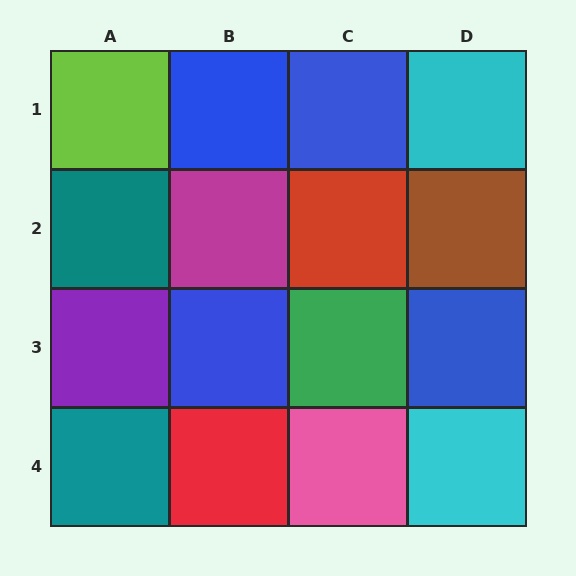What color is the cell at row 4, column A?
Teal.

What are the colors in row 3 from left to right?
Purple, blue, green, blue.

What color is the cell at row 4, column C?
Pink.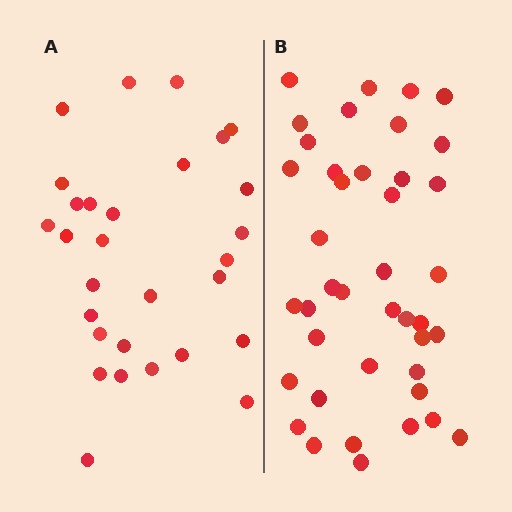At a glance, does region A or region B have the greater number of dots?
Region B (the right region) has more dots.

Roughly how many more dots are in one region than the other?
Region B has roughly 12 or so more dots than region A.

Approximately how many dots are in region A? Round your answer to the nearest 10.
About 30 dots. (The exact count is 29, which rounds to 30.)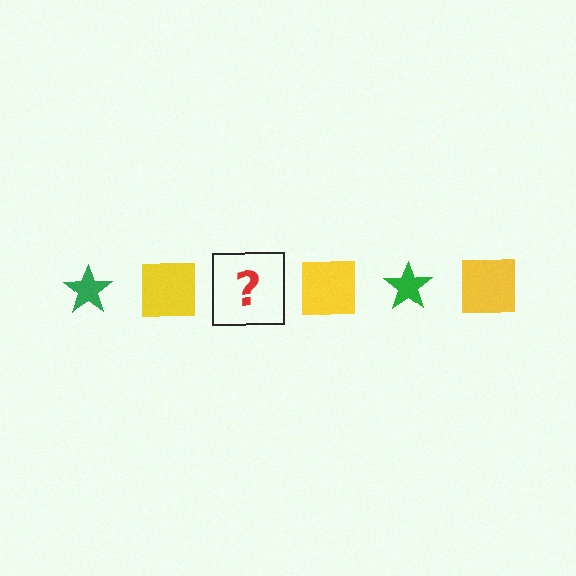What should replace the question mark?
The question mark should be replaced with a green star.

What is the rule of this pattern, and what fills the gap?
The rule is that the pattern alternates between green star and yellow square. The gap should be filled with a green star.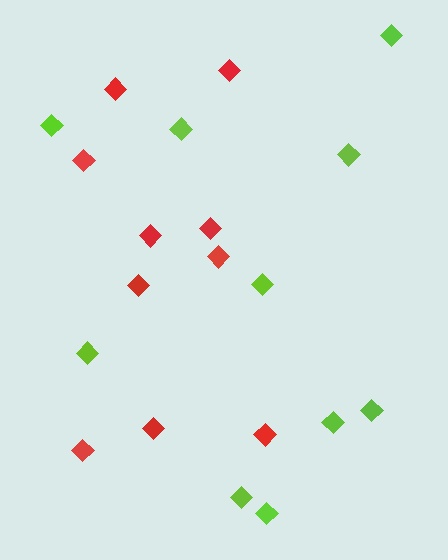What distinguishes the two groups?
There are 2 groups: one group of red diamonds (10) and one group of lime diamonds (10).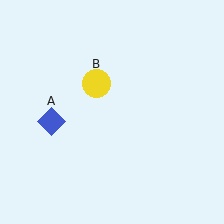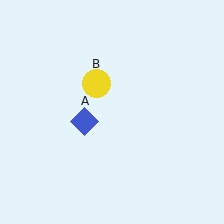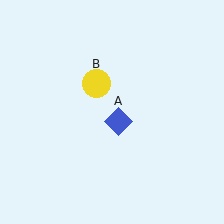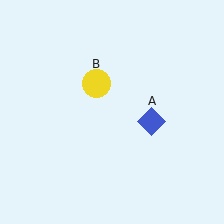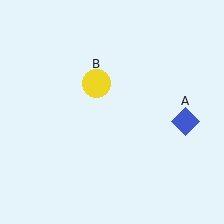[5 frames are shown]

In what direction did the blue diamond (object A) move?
The blue diamond (object A) moved right.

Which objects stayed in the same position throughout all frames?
Yellow circle (object B) remained stationary.